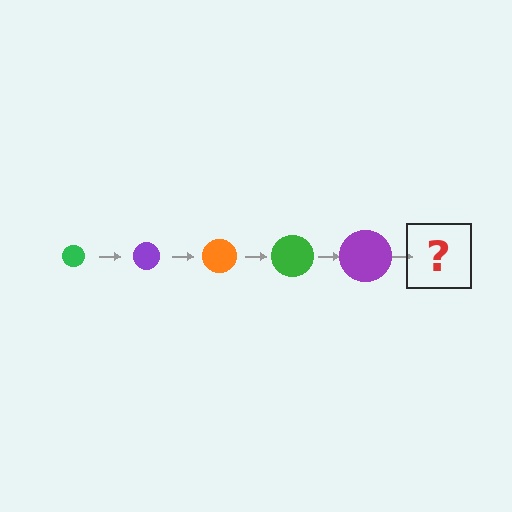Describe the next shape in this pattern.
It should be an orange circle, larger than the previous one.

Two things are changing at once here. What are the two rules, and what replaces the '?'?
The two rules are that the circle grows larger each step and the color cycles through green, purple, and orange. The '?' should be an orange circle, larger than the previous one.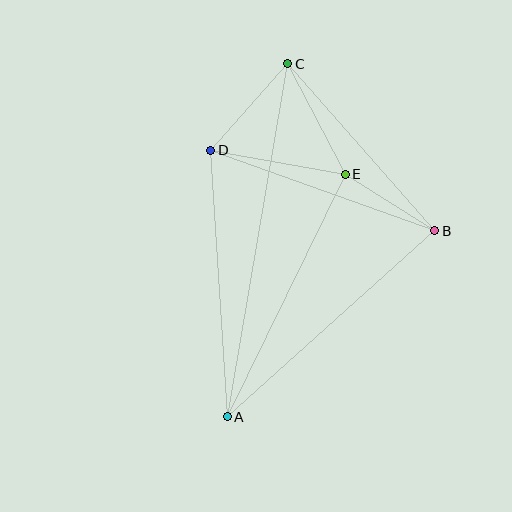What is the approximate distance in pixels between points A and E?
The distance between A and E is approximately 270 pixels.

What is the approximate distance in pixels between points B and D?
The distance between B and D is approximately 238 pixels.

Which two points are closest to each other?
Points B and E are closest to each other.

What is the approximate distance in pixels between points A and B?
The distance between A and B is approximately 279 pixels.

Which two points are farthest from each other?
Points A and C are farthest from each other.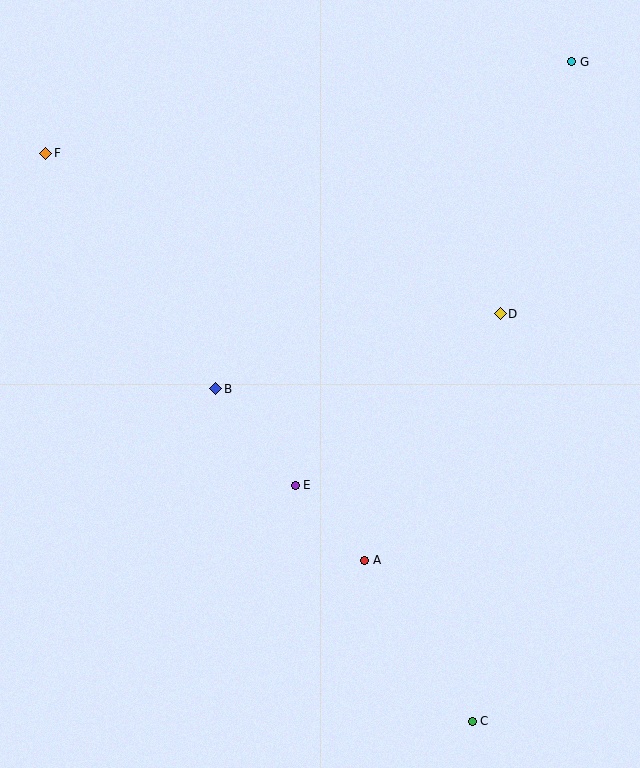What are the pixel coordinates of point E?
Point E is at (295, 485).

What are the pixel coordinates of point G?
Point G is at (572, 62).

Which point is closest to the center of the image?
Point E at (295, 485) is closest to the center.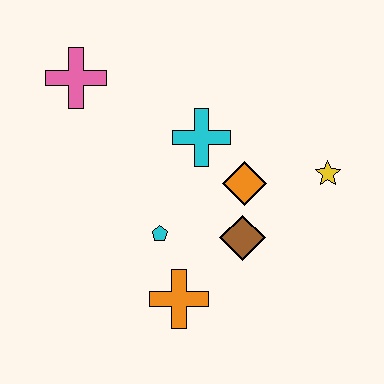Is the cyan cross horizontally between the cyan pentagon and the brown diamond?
Yes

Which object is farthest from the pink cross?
The yellow star is farthest from the pink cross.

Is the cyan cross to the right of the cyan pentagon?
Yes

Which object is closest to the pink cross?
The cyan cross is closest to the pink cross.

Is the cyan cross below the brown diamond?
No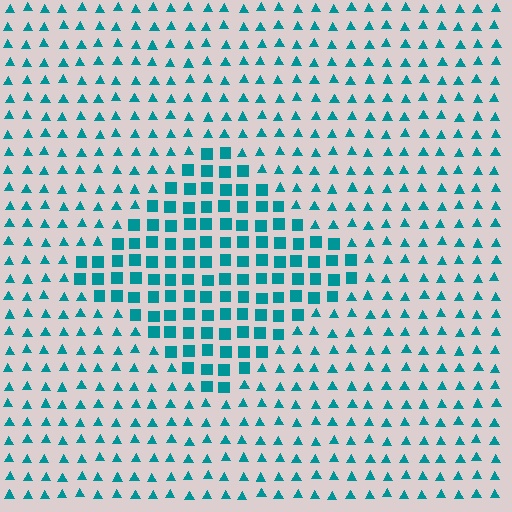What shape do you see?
I see a diamond.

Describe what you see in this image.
The image is filled with small teal elements arranged in a uniform grid. A diamond-shaped region contains squares, while the surrounding area contains triangles. The boundary is defined purely by the change in element shape.